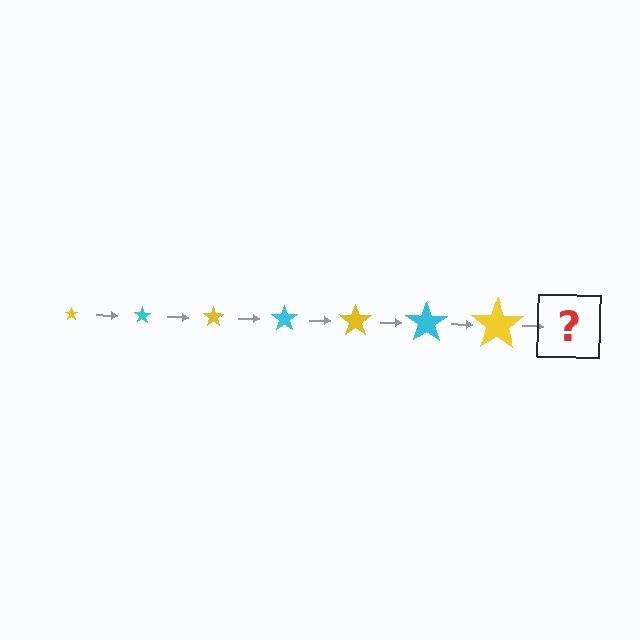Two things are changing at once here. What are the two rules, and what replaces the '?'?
The two rules are that the star grows larger each step and the color cycles through yellow and cyan. The '?' should be a cyan star, larger than the previous one.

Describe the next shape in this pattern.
It should be a cyan star, larger than the previous one.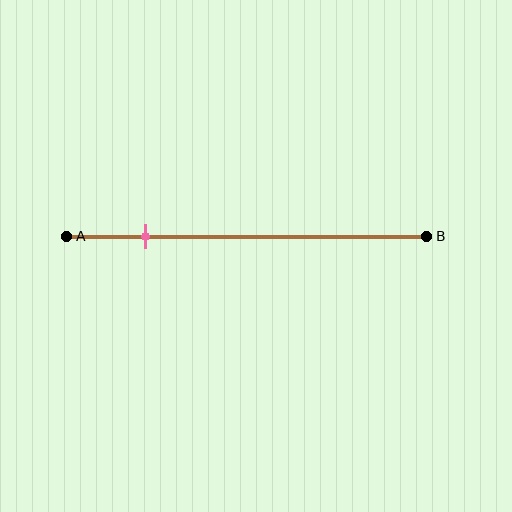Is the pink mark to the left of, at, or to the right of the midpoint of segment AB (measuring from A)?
The pink mark is to the left of the midpoint of segment AB.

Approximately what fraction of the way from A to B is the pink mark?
The pink mark is approximately 20% of the way from A to B.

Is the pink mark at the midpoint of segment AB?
No, the mark is at about 20% from A, not at the 50% midpoint.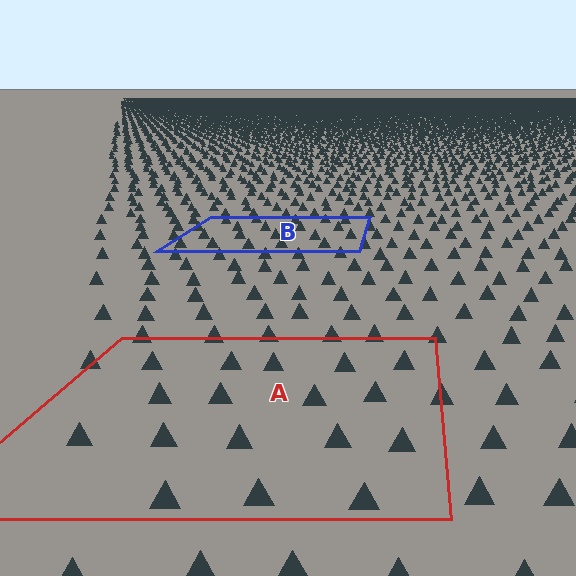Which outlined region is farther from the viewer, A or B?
Region B is farther from the viewer — the texture elements inside it appear smaller and more densely packed.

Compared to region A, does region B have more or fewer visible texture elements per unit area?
Region B has more texture elements per unit area — they are packed more densely because it is farther away.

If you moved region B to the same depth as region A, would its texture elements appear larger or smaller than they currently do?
They would appear larger. At a closer depth, the same texture elements are projected at a bigger on-screen size.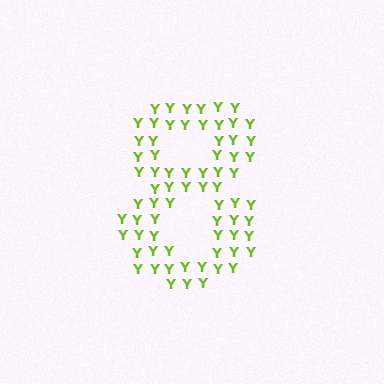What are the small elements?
The small elements are letter Y's.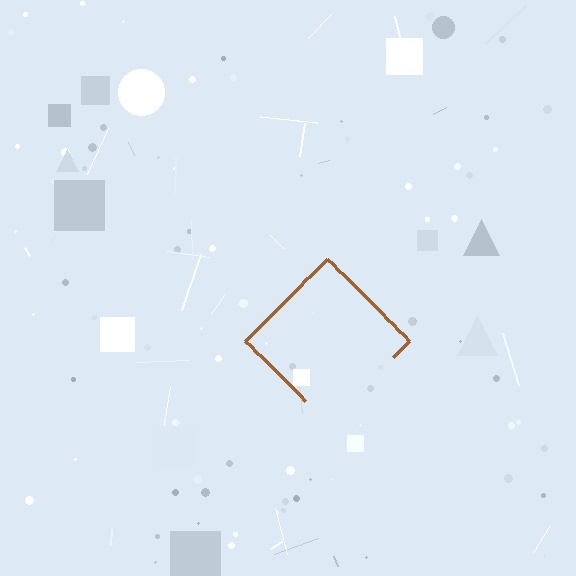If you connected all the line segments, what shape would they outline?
They would outline a diamond.